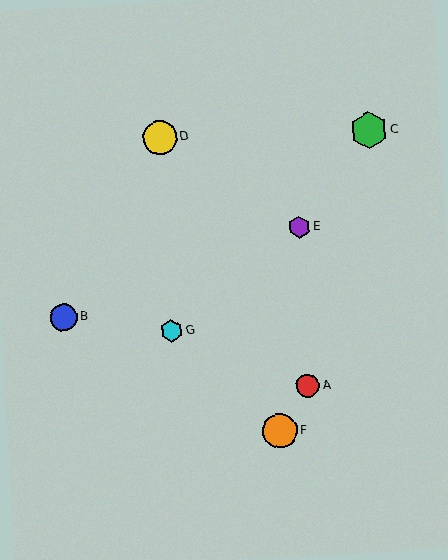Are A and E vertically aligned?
Yes, both are at x≈308.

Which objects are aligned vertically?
Objects A, E are aligned vertically.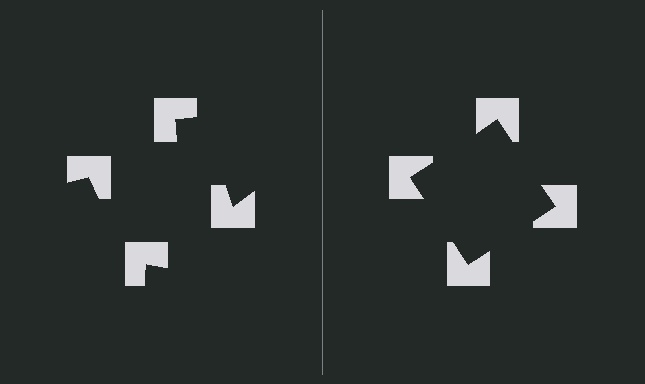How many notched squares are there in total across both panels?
8 — 4 on each side.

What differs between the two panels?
The notched squares are positioned identically on both sides; only the wedge orientations differ. On the right they align to a square; on the left they are misaligned.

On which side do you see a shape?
An illusory square appears on the right side. On the left side the wedge cuts are rotated, so no coherent shape forms.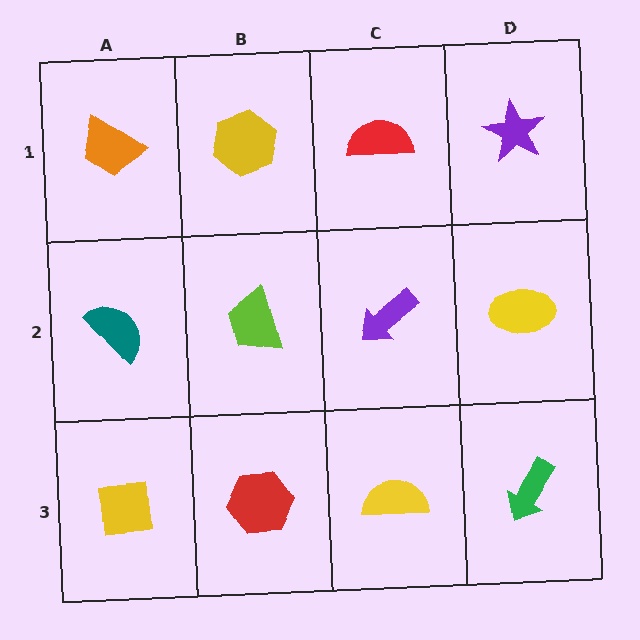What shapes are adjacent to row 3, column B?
A lime trapezoid (row 2, column B), a yellow square (row 3, column A), a yellow semicircle (row 3, column C).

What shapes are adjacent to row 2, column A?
An orange trapezoid (row 1, column A), a yellow square (row 3, column A), a lime trapezoid (row 2, column B).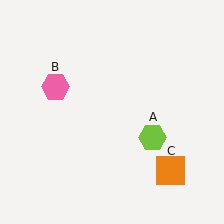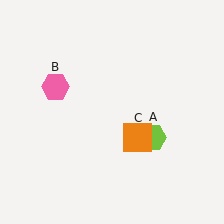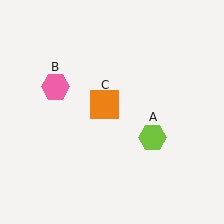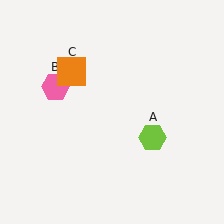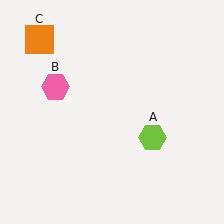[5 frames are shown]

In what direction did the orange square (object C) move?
The orange square (object C) moved up and to the left.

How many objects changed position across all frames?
1 object changed position: orange square (object C).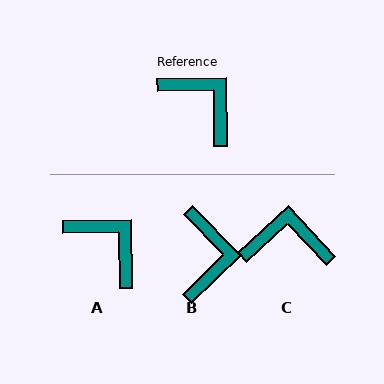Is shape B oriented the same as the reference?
No, it is off by about 46 degrees.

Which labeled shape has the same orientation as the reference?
A.